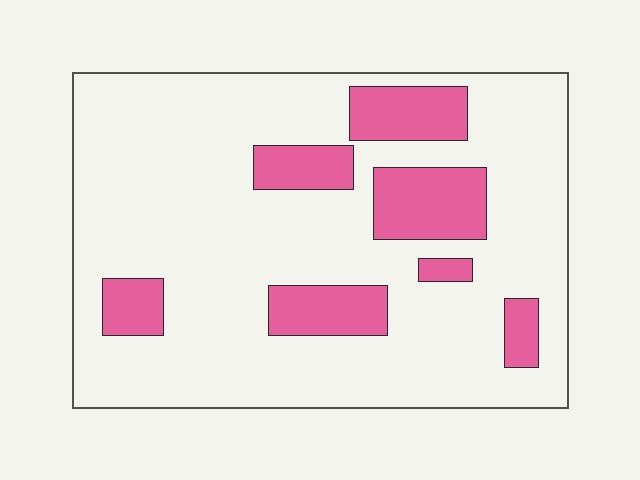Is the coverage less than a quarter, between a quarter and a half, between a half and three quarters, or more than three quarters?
Less than a quarter.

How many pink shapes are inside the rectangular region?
7.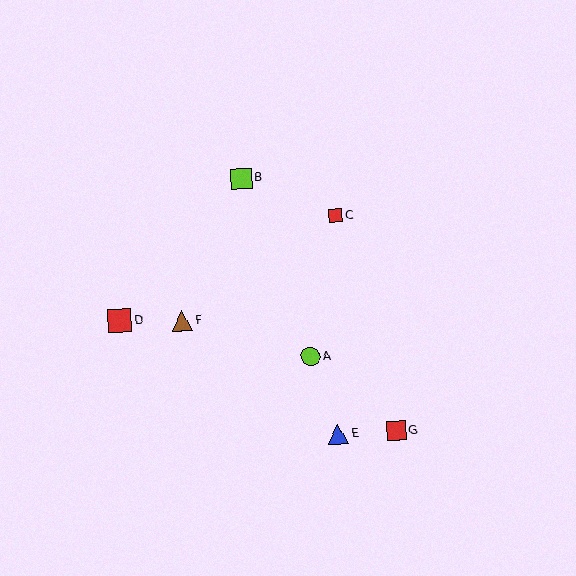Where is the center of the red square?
The center of the red square is at (397, 431).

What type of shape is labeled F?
Shape F is a brown triangle.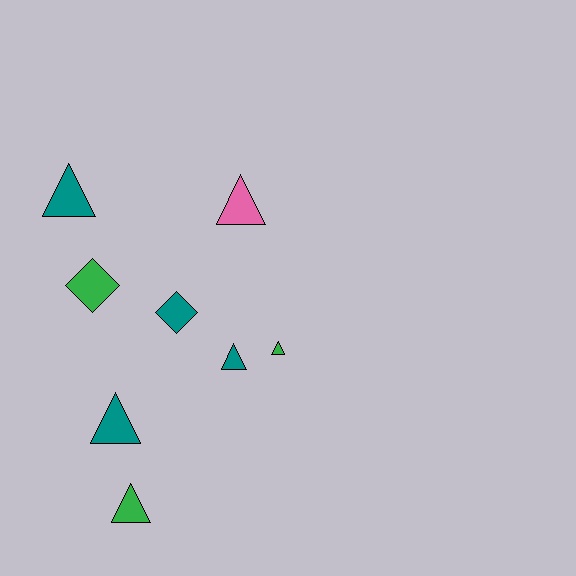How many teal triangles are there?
There are 3 teal triangles.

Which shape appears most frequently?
Triangle, with 6 objects.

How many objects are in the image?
There are 8 objects.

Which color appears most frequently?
Teal, with 4 objects.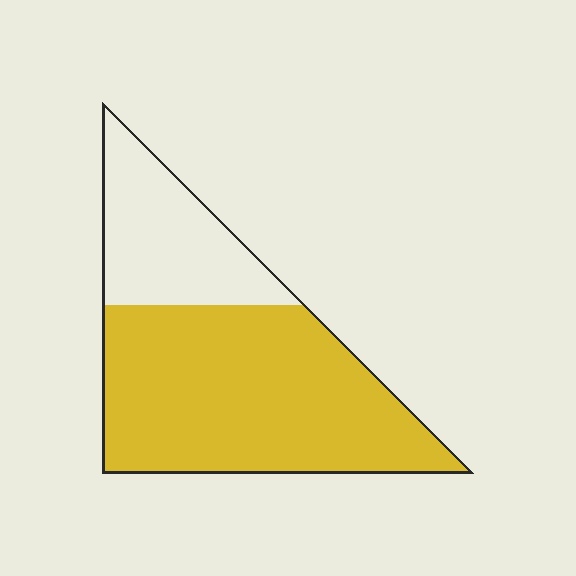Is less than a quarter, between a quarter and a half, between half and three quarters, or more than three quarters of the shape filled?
Between half and three quarters.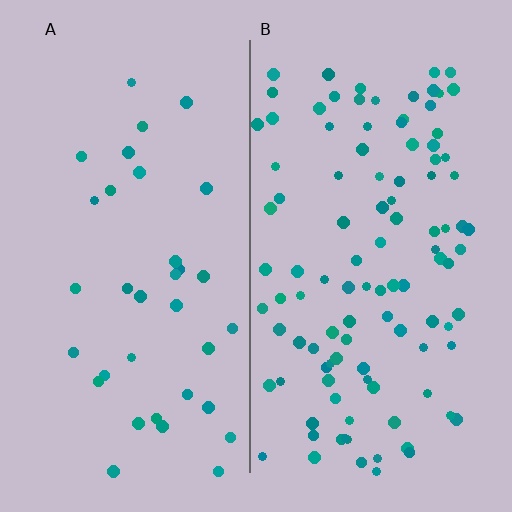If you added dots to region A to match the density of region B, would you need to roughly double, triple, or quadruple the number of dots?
Approximately triple.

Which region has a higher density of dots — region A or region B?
B (the right).